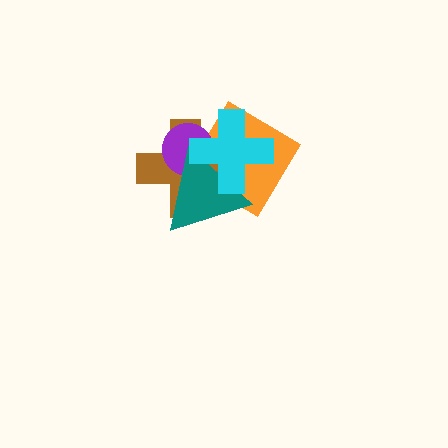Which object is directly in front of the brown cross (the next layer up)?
The purple circle is directly in front of the brown cross.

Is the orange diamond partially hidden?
Yes, it is partially covered by another shape.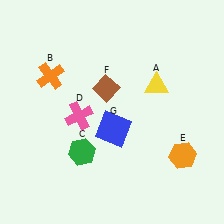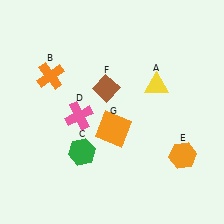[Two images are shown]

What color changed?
The square (G) changed from blue in Image 1 to orange in Image 2.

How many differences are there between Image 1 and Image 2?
There is 1 difference between the two images.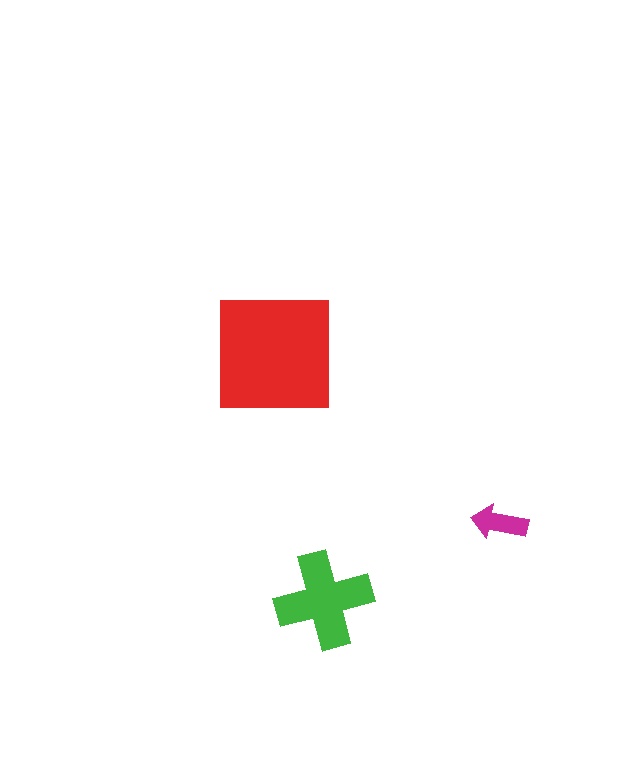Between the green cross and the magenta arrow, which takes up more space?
The green cross.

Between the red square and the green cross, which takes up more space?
The red square.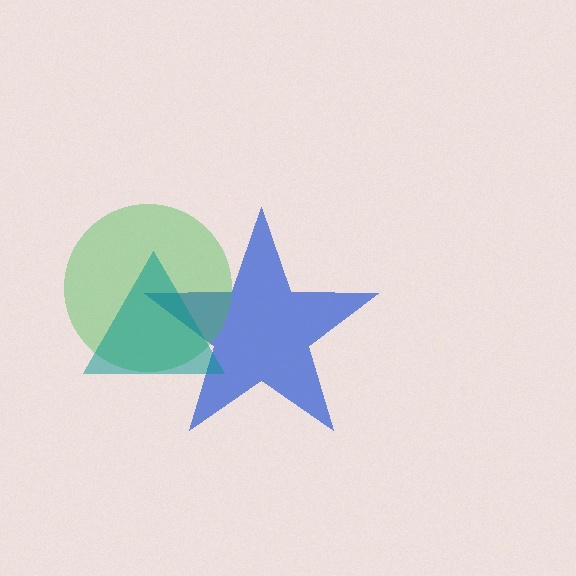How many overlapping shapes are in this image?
There are 3 overlapping shapes in the image.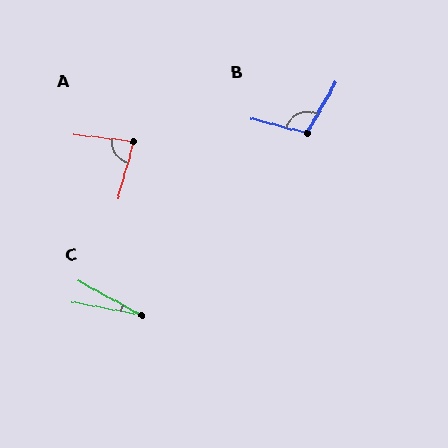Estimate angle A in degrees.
Approximately 81 degrees.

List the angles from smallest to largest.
C (18°), A (81°), B (106°).